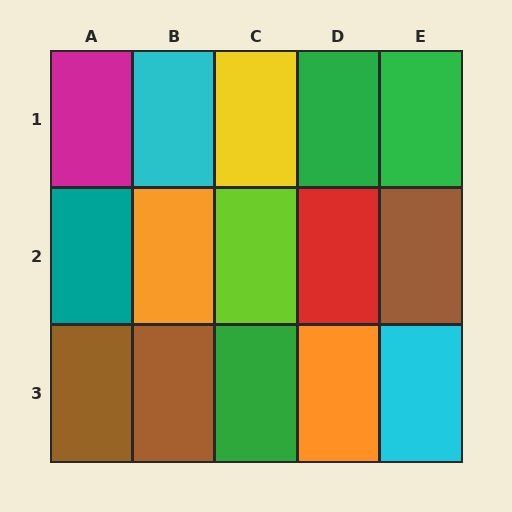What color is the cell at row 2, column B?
Orange.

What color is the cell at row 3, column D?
Orange.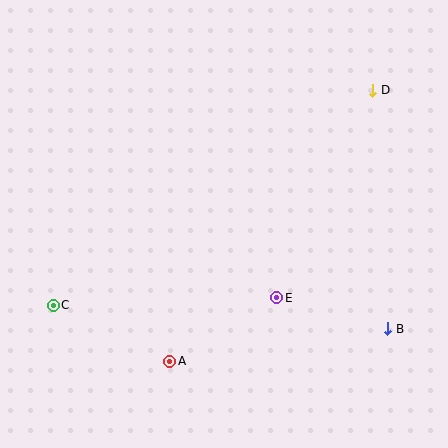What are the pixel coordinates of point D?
Point D is at (373, 90).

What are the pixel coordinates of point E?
Point E is at (277, 298).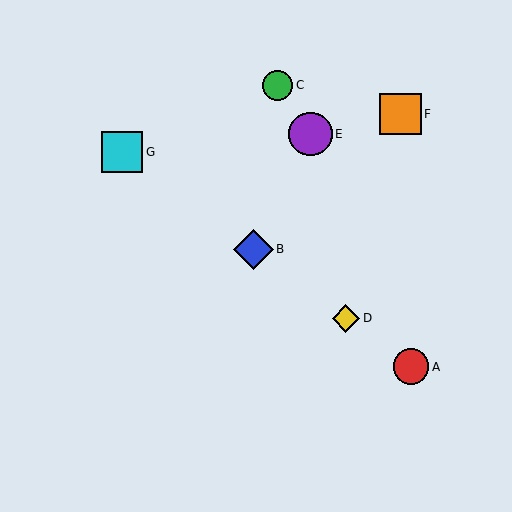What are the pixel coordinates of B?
Object B is at (253, 249).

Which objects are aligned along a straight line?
Objects A, B, D, G are aligned along a straight line.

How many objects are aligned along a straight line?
4 objects (A, B, D, G) are aligned along a straight line.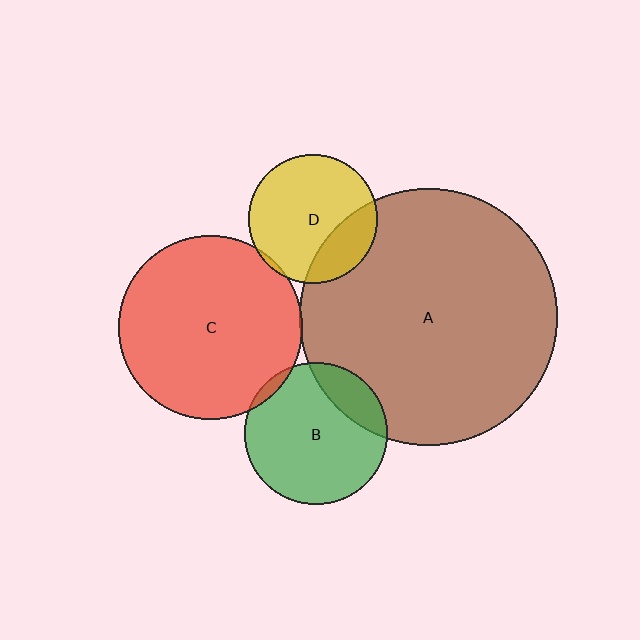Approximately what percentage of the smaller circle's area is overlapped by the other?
Approximately 25%.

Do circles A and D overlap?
Yes.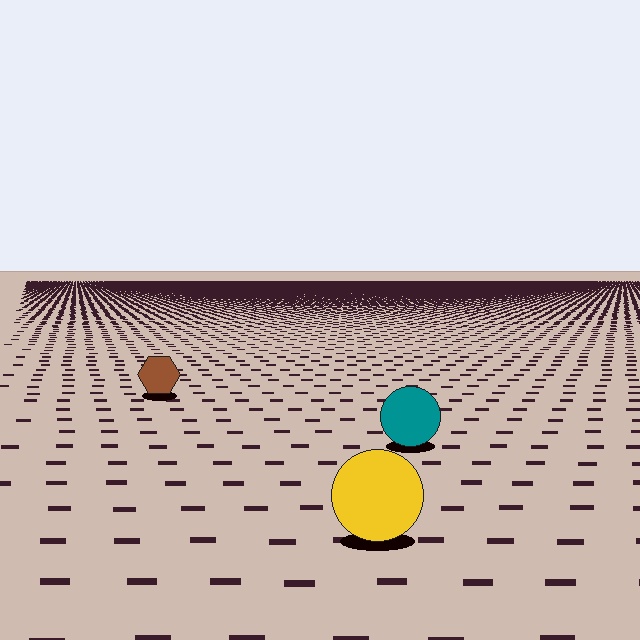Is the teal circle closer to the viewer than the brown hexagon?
Yes. The teal circle is closer — you can tell from the texture gradient: the ground texture is coarser near it.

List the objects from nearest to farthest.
From nearest to farthest: the yellow circle, the teal circle, the brown hexagon.